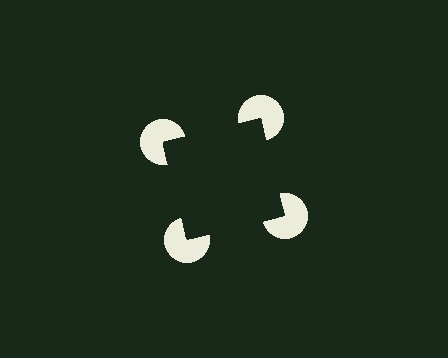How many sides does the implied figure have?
4 sides.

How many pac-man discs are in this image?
There are 4 — one at each vertex of the illusory square.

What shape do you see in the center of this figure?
An illusory square — its edges are inferred from the aligned wedge cuts in the pac-man discs, not physically drawn.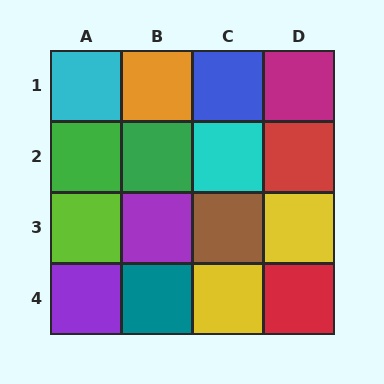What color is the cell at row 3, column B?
Purple.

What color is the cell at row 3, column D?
Yellow.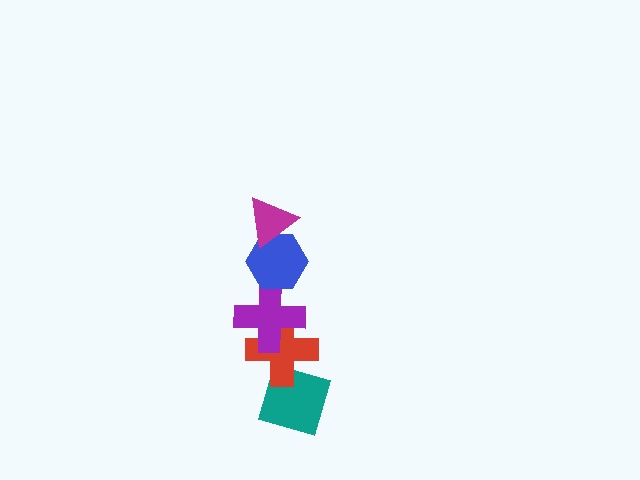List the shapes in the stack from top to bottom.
From top to bottom: the magenta triangle, the blue hexagon, the purple cross, the red cross, the teal diamond.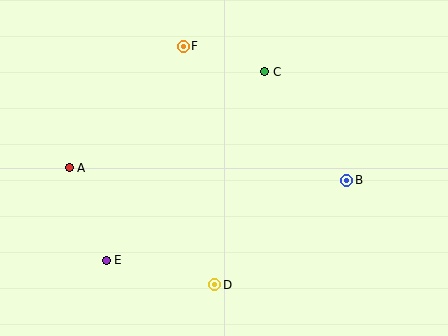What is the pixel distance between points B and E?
The distance between B and E is 253 pixels.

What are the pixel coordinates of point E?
Point E is at (106, 260).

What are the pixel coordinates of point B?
Point B is at (347, 180).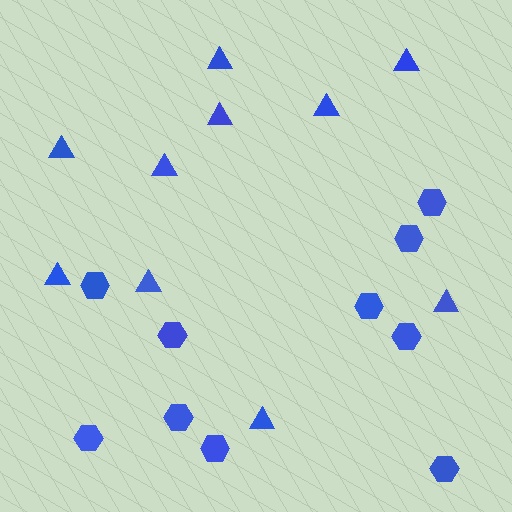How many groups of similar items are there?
There are 2 groups: one group of triangles (10) and one group of hexagons (10).